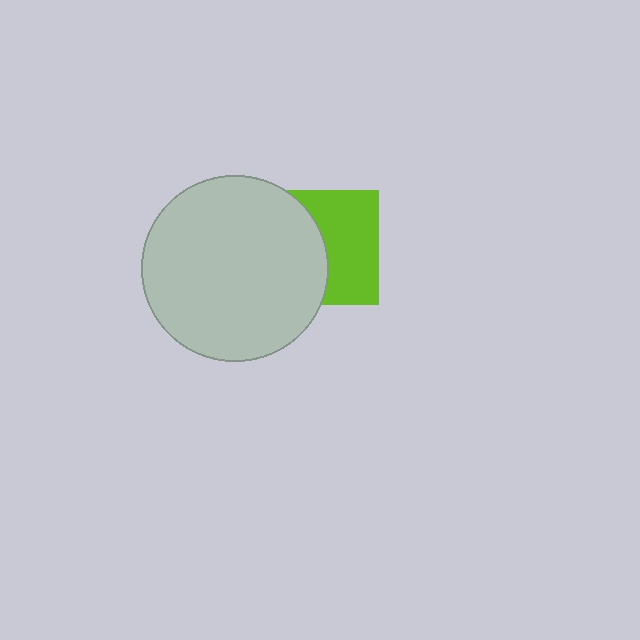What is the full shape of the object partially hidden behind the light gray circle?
The partially hidden object is a lime square.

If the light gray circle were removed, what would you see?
You would see the complete lime square.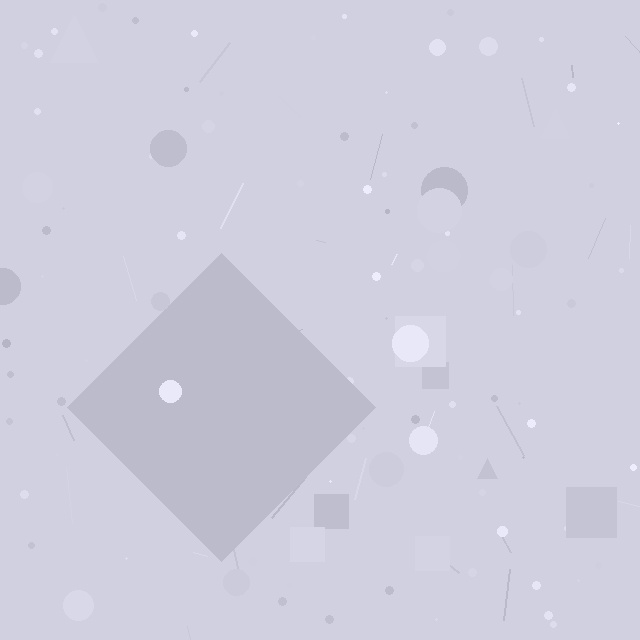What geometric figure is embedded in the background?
A diamond is embedded in the background.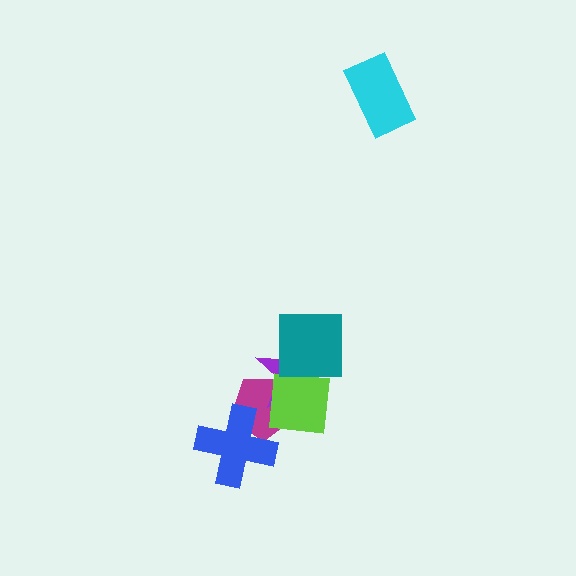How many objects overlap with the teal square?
2 objects overlap with the teal square.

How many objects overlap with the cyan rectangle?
0 objects overlap with the cyan rectangle.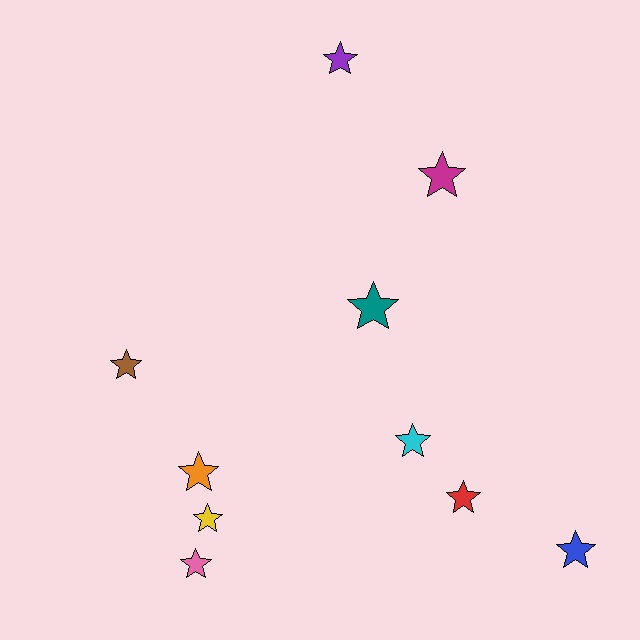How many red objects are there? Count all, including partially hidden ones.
There is 1 red object.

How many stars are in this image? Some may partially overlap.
There are 10 stars.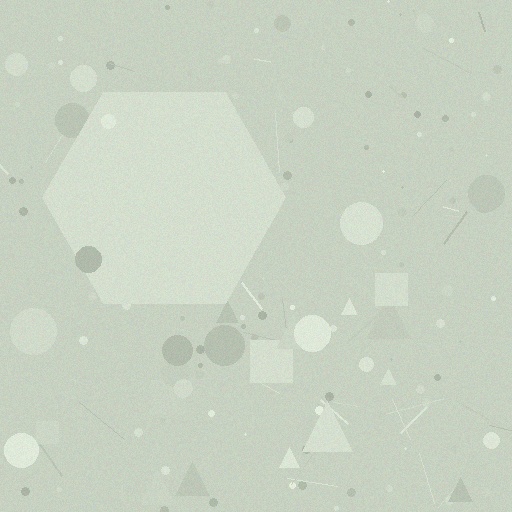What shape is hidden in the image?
A hexagon is hidden in the image.